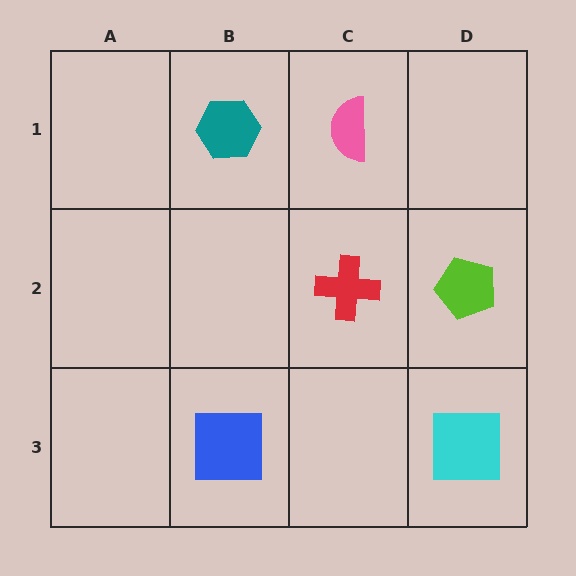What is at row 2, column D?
A lime pentagon.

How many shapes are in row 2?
2 shapes.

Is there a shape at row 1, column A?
No, that cell is empty.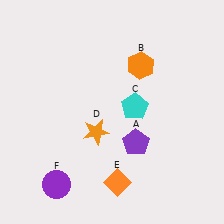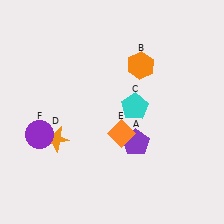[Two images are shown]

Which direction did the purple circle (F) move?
The purple circle (F) moved up.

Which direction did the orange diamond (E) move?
The orange diamond (E) moved up.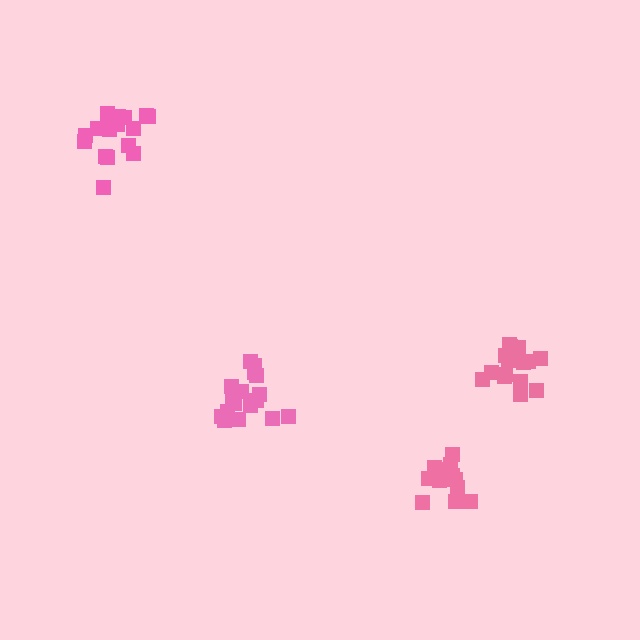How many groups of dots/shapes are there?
There are 4 groups.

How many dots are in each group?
Group 1: 15 dots, Group 2: 18 dots, Group 3: 17 dots, Group 4: 14 dots (64 total).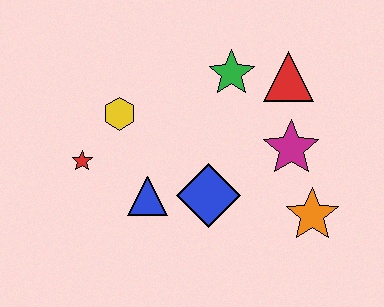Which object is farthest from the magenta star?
The red star is farthest from the magenta star.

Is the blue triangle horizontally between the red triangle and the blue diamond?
No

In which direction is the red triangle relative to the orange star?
The red triangle is above the orange star.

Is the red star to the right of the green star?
No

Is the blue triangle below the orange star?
No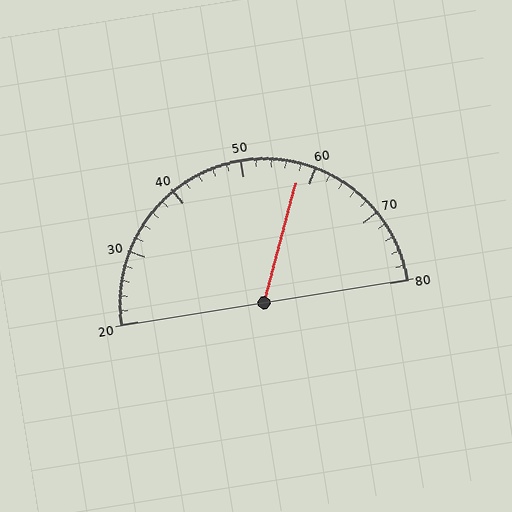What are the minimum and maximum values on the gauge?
The gauge ranges from 20 to 80.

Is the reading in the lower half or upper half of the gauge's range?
The reading is in the upper half of the range (20 to 80).